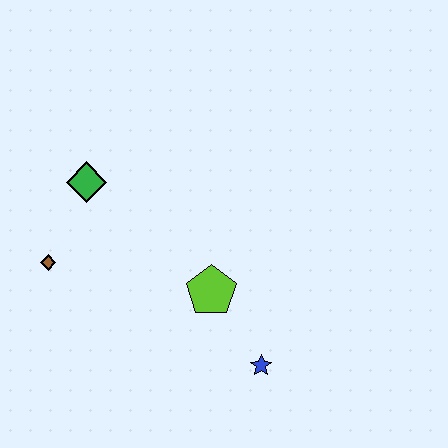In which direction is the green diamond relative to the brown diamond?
The green diamond is above the brown diamond.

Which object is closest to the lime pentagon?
The blue star is closest to the lime pentagon.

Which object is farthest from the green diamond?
The blue star is farthest from the green diamond.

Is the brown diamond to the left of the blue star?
Yes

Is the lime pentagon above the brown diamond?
No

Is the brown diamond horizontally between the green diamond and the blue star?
No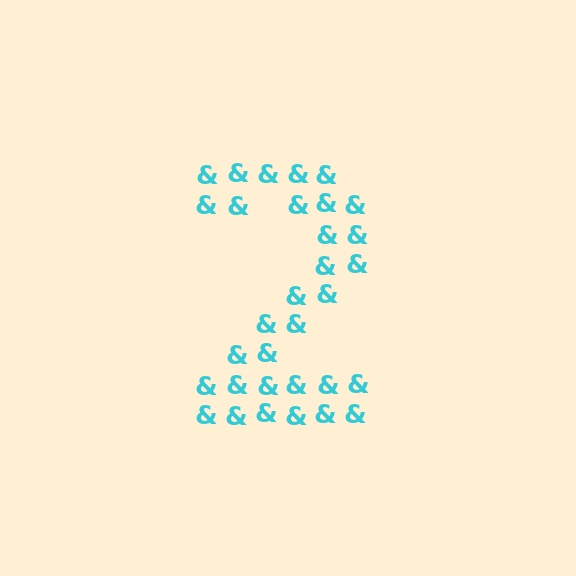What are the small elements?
The small elements are ampersands.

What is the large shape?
The large shape is the digit 2.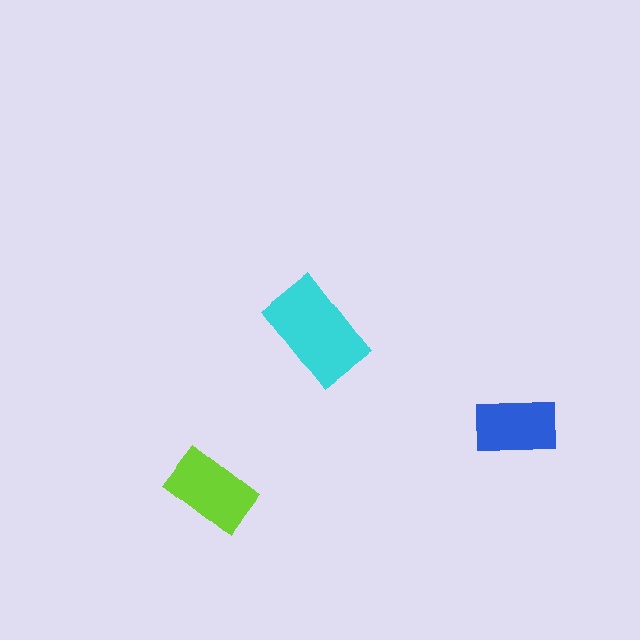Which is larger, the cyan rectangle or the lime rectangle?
The cyan one.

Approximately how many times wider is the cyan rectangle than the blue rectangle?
About 1.5 times wider.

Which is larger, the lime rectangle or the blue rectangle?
The lime one.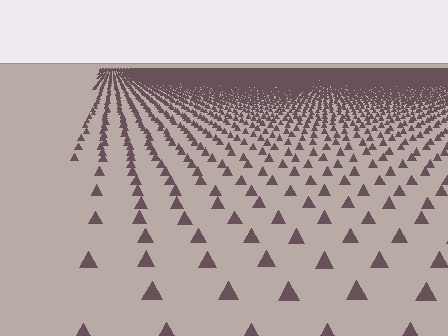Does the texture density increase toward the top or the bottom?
Density increases toward the top.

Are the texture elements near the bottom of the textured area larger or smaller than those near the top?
Larger. Near the bottom, elements are closer to the viewer and appear at a bigger on-screen size.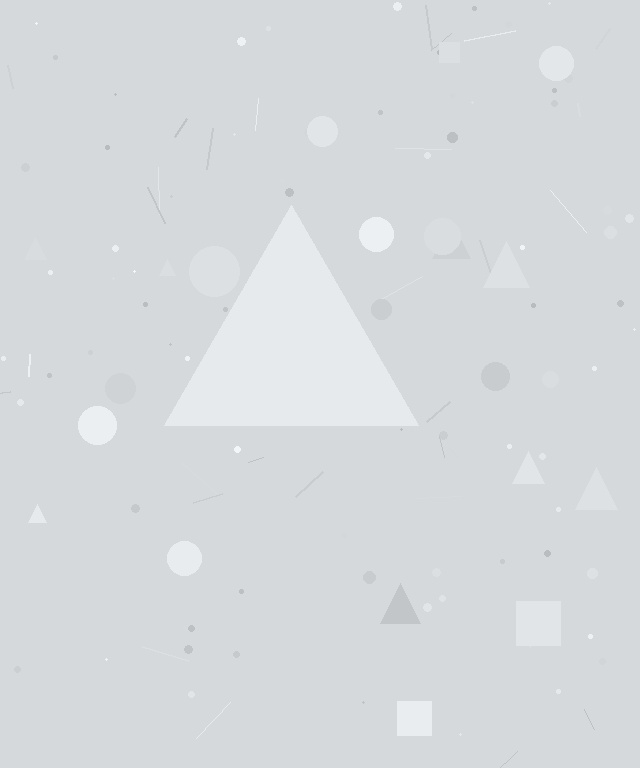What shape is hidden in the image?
A triangle is hidden in the image.